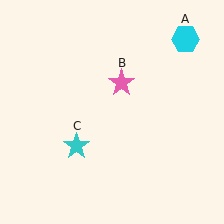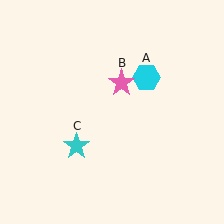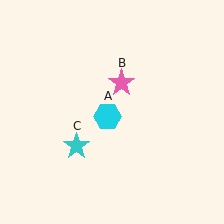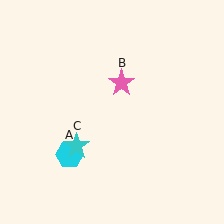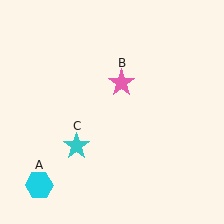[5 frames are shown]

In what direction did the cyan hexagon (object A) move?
The cyan hexagon (object A) moved down and to the left.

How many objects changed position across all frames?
1 object changed position: cyan hexagon (object A).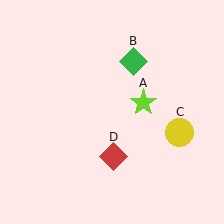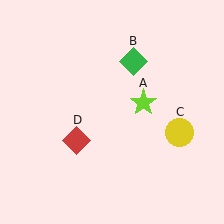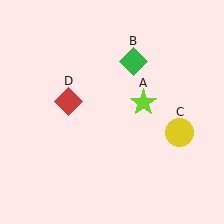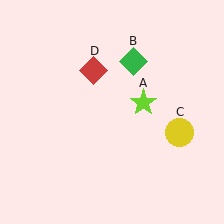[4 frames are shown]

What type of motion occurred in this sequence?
The red diamond (object D) rotated clockwise around the center of the scene.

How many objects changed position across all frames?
1 object changed position: red diamond (object D).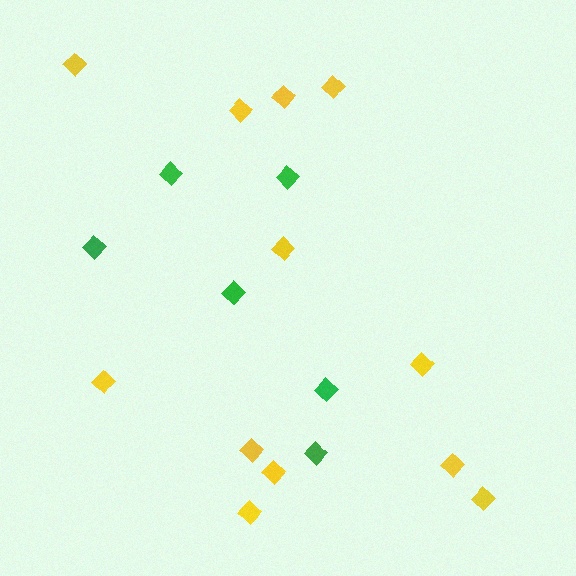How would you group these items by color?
There are 2 groups: one group of green diamonds (6) and one group of yellow diamonds (12).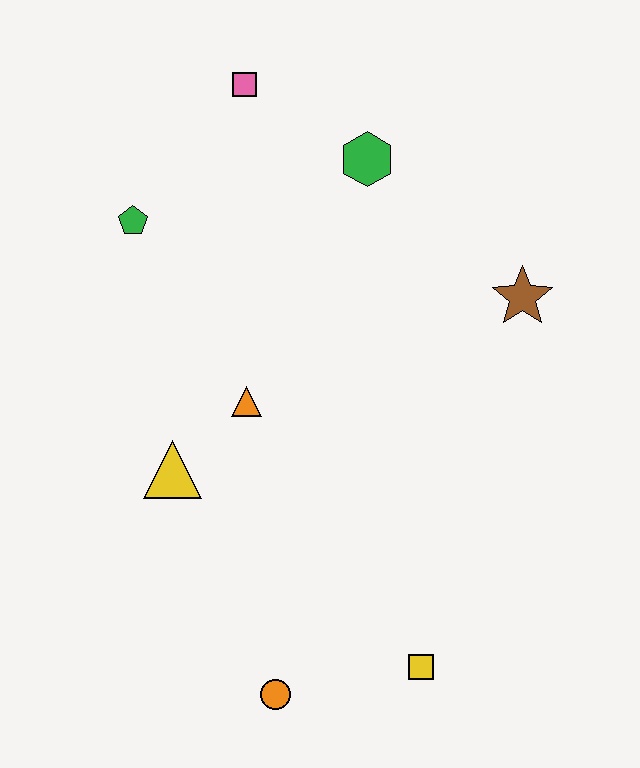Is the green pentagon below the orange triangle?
No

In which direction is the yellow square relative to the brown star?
The yellow square is below the brown star.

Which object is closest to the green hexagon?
The pink square is closest to the green hexagon.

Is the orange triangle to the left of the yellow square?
Yes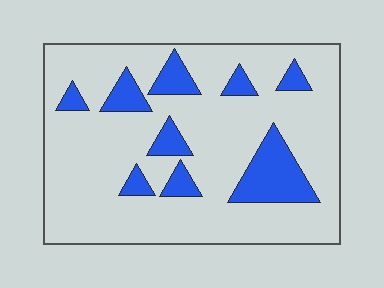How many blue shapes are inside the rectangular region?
9.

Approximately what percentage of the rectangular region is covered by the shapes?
Approximately 20%.